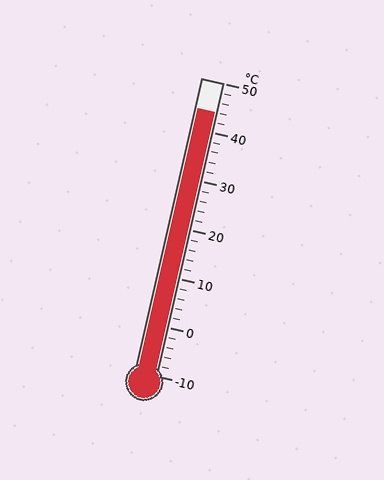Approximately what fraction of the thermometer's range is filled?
The thermometer is filled to approximately 90% of its range.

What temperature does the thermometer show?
The thermometer shows approximately 44°C.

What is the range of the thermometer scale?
The thermometer scale ranges from -10°C to 50°C.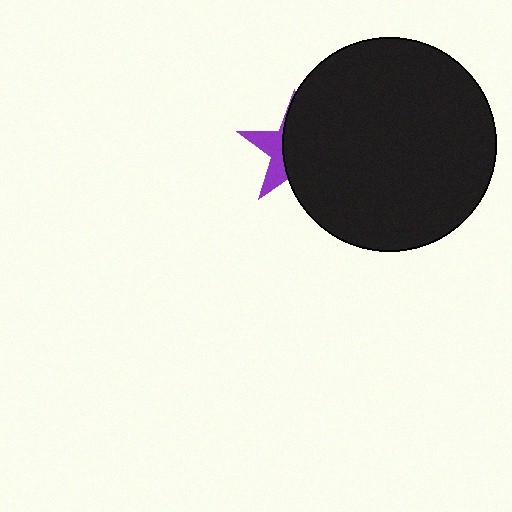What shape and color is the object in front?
The object in front is a black circle.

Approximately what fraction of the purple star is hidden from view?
Roughly 67% of the purple star is hidden behind the black circle.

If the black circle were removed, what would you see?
You would see the complete purple star.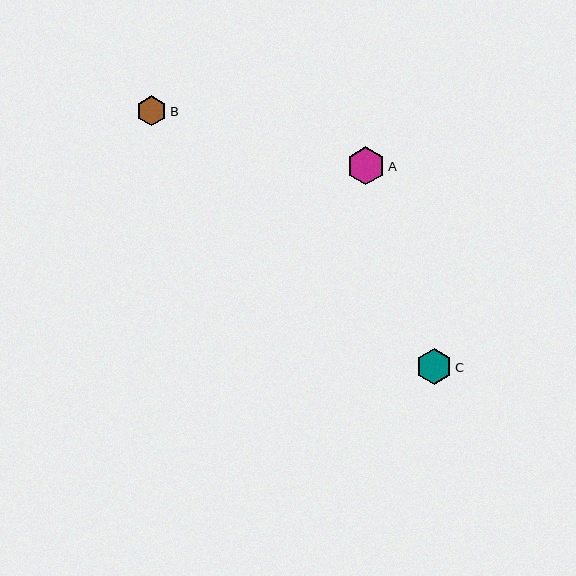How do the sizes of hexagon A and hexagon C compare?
Hexagon A and hexagon C are approximately the same size.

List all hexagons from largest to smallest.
From largest to smallest: A, C, B.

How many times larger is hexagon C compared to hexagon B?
Hexagon C is approximately 1.2 times the size of hexagon B.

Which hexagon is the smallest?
Hexagon B is the smallest with a size of approximately 30 pixels.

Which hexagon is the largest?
Hexagon A is the largest with a size of approximately 38 pixels.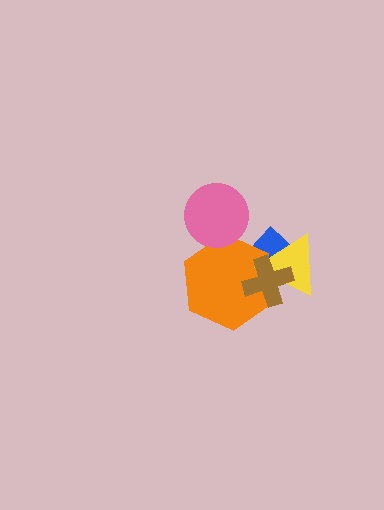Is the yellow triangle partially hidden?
Yes, it is partially covered by another shape.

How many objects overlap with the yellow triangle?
3 objects overlap with the yellow triangle.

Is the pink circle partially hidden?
No, no other shape covers it.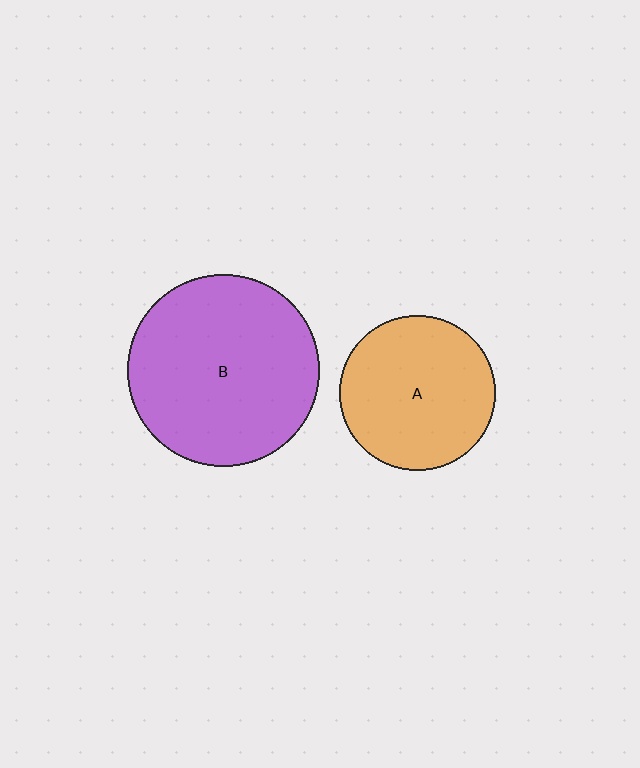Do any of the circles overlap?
No, none of the circles overlap.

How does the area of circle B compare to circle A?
Approximately 1.5 times.